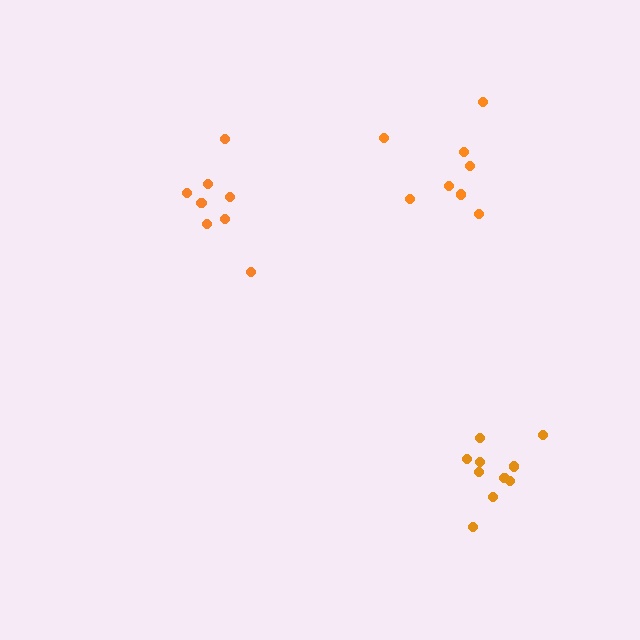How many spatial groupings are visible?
There are 3 spatial groupings.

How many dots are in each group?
Group 1: 8 dots, Group 2: 8 dots, Group 3: 10 dots (26 total).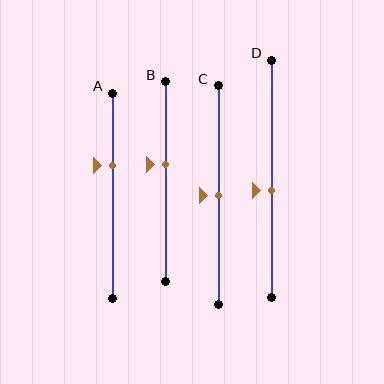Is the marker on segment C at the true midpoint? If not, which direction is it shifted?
Yes, the marker on segment C is at the true midpoint.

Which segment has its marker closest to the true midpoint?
Segment C has its marker closest to the true midpoint.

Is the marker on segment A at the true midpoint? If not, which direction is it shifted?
No, the marker on segment A is shifted upward by about 15% of the segment length.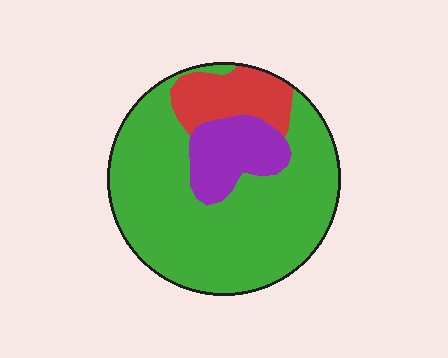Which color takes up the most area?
Green, at roughly 70%.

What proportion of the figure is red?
Red covers about 15% of the figure.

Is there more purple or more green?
Green.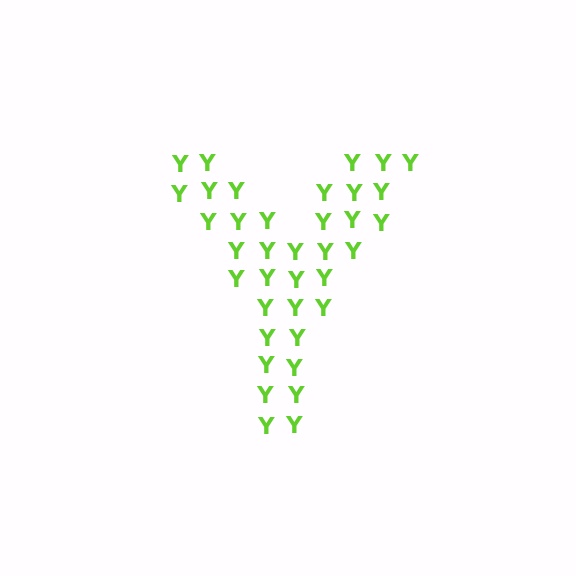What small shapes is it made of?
It is made of small letter Y's.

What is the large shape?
The large shape is the letter Y.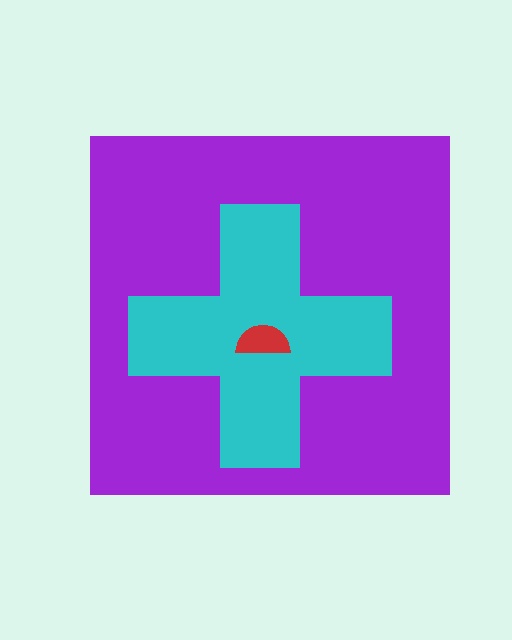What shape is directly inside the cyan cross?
The red semicircle.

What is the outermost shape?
The purple square.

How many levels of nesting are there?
3.